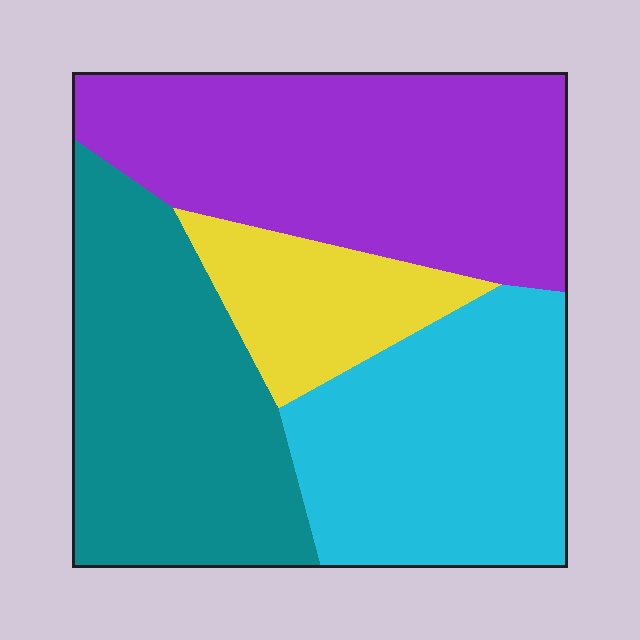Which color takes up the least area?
Yellow, at roughly 10%.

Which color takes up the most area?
Purple, at roughly 35%.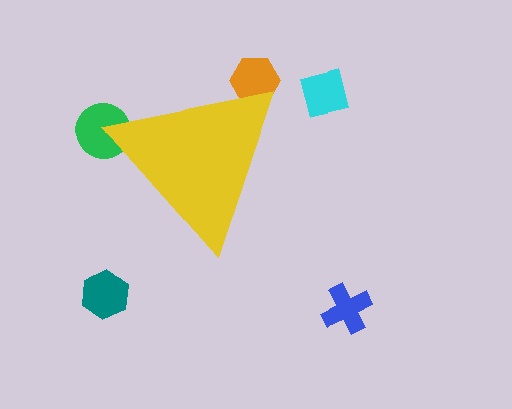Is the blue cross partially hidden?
No, the blue cross is fully visible.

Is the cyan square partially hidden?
No, the cyan square is fully visible.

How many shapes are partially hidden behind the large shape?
2 shapes are partially hidden.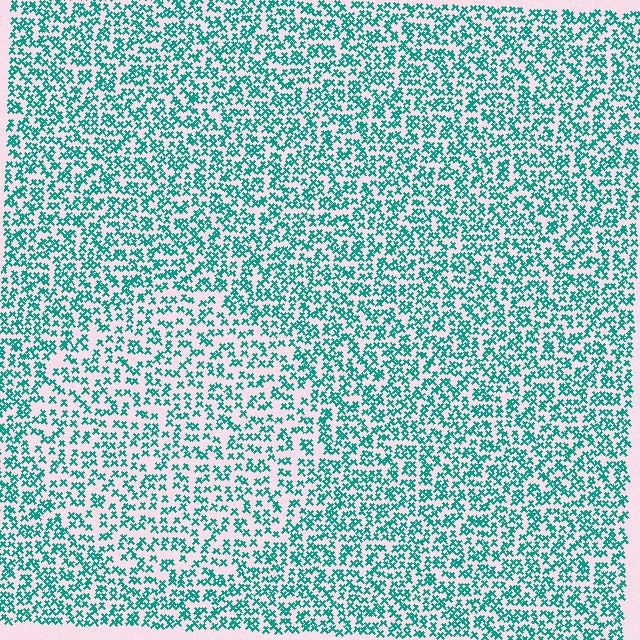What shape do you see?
I see a circle.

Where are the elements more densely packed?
The elements are more densely packed outside the circle boundary.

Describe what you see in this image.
The image contains small teal elements arranged at two different densities. A circle-shaped region is visible where the elements are less densely packed than the surrounding area.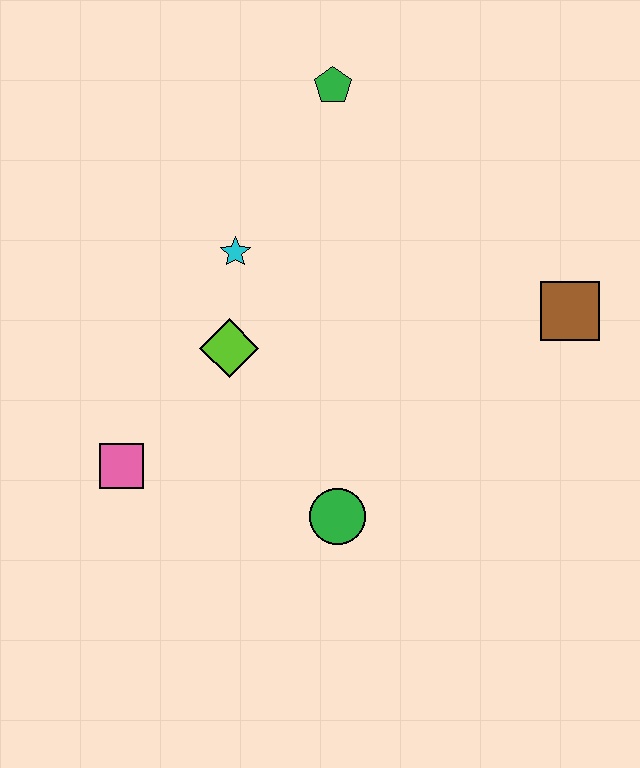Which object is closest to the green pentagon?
The cyan star is closest to the green pentagon.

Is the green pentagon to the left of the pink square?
No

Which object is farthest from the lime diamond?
The brown square is farthest from the lime diamond.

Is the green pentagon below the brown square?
No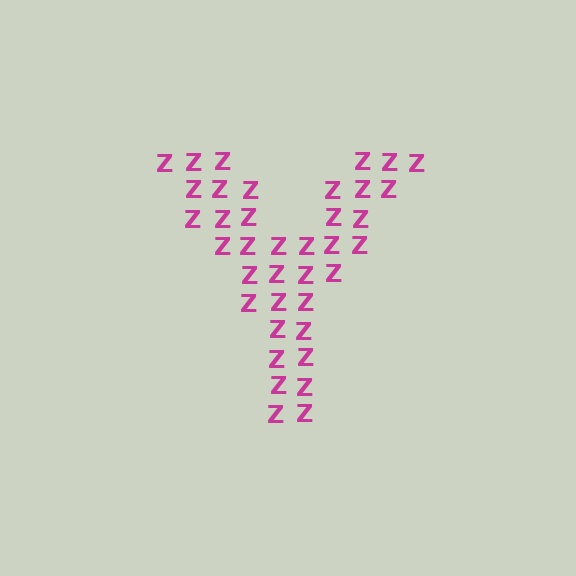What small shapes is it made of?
It is made of small letter Z's.